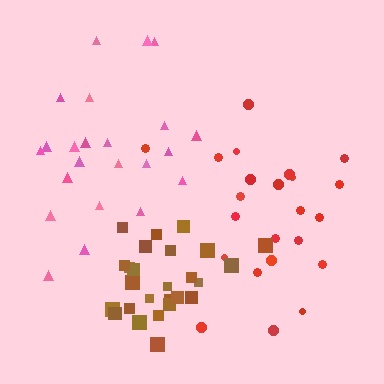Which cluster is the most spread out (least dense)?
Pink.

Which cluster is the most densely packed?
Brown.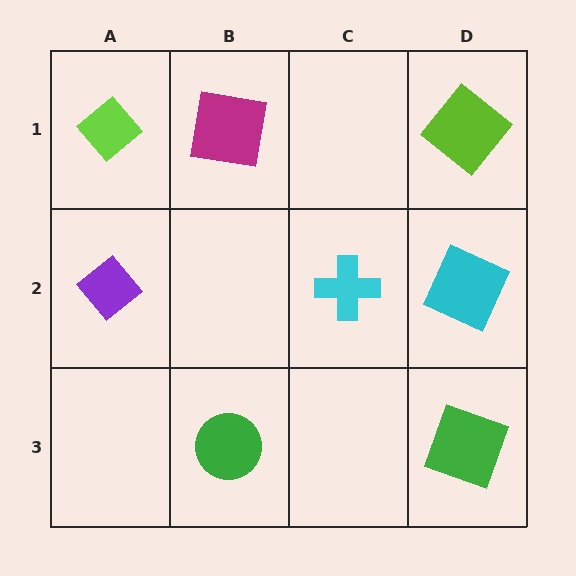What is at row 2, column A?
A purple diamond.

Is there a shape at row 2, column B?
No, that cell is empty.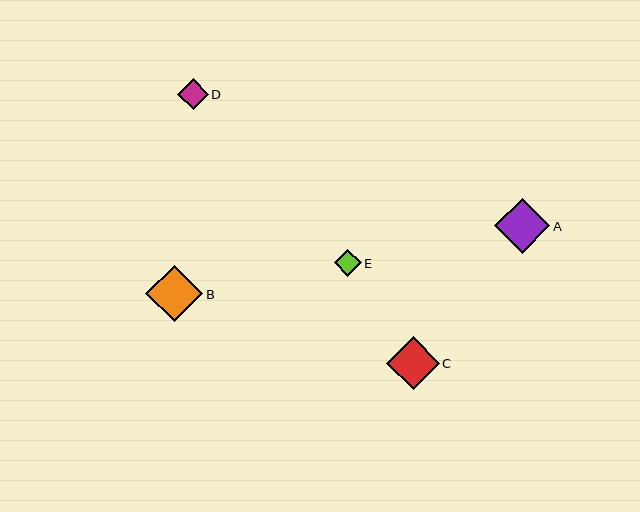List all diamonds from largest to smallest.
From largest to smallest: B, A, C, D, E.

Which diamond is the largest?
Diamond B is the largest with a size of approximately 57 pixels.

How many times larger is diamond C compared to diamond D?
Diamond C is approximately 1.7 times the size of diamond D.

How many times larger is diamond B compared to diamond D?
Diamond B is approximately 1.9 times the size of diamond D.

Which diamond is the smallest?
Diamond E is the smallest with a size of approximately 27 pixels.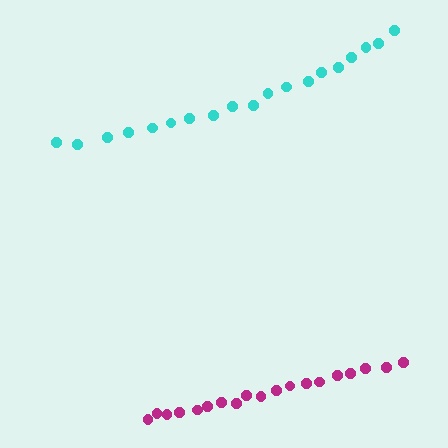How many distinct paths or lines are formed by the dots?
There are 2 distinct paths.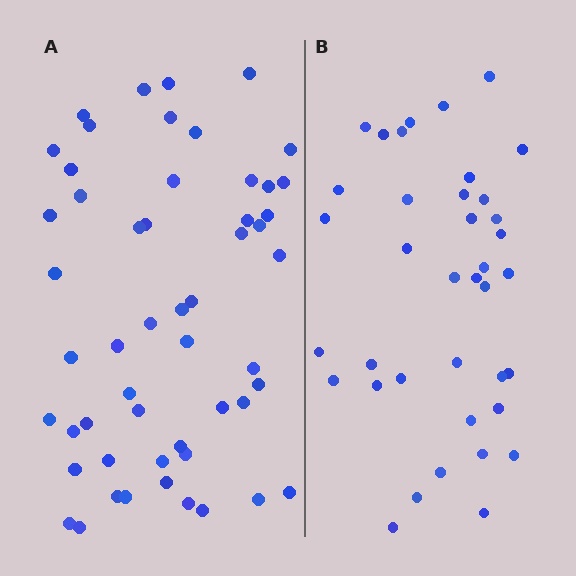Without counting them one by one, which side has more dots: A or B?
Region A (the left region) has more dots.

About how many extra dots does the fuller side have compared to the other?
Region A has approximately 15 more dots than region B.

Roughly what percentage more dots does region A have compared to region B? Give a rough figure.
About 40% more.